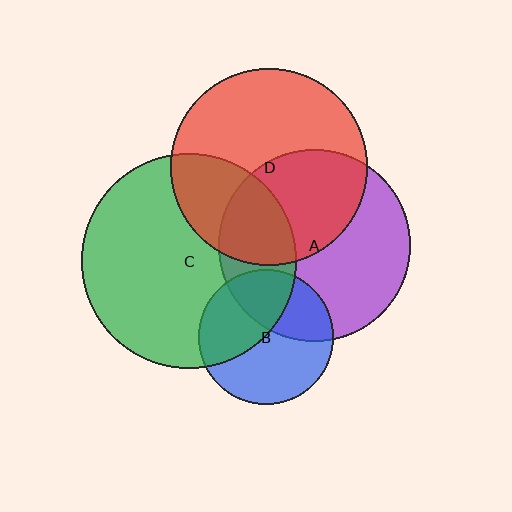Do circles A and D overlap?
Yes.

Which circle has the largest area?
Circle C (green).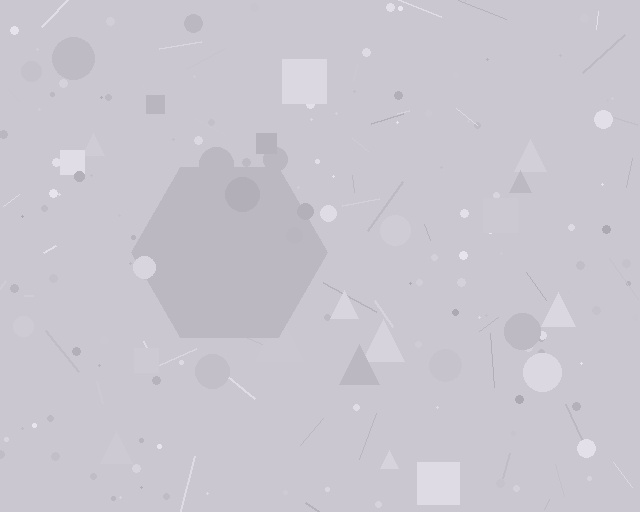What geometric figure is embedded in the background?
A hexagon is embedded in the background.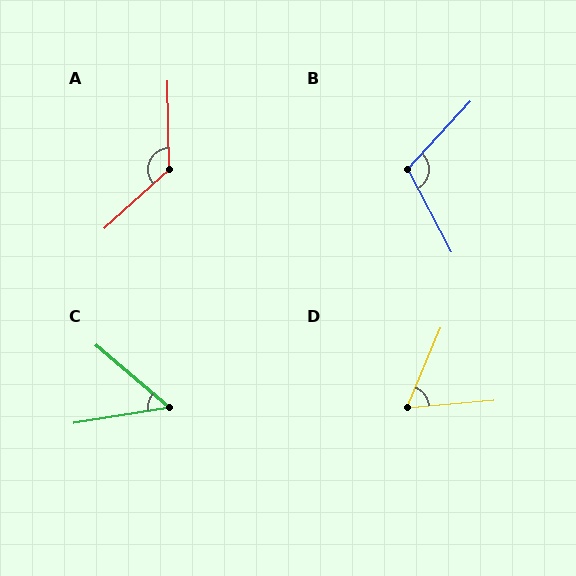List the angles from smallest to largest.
C (49°), D (62°), B (109°), A (131°).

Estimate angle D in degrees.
Approximately 62 degrees.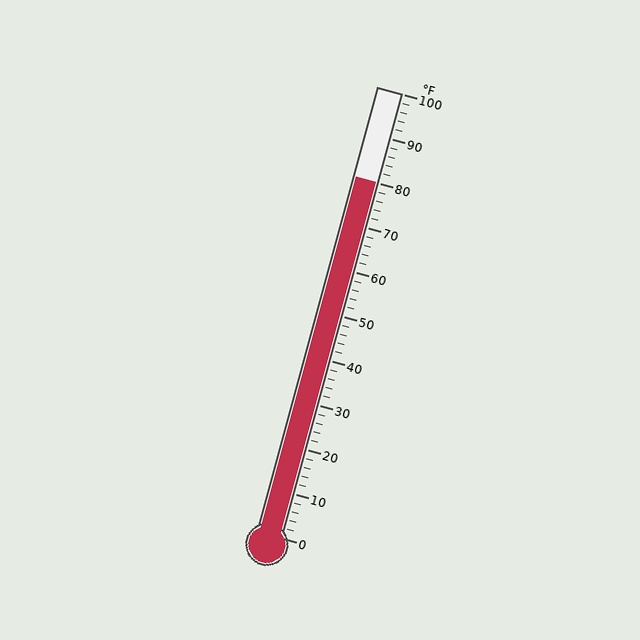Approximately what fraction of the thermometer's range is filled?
The thermometer is filled to approximately 80% of its range.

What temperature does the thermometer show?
The thermometer shows approximately 80°F.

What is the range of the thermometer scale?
The thermometer scale ranges from 0°F to 100°F.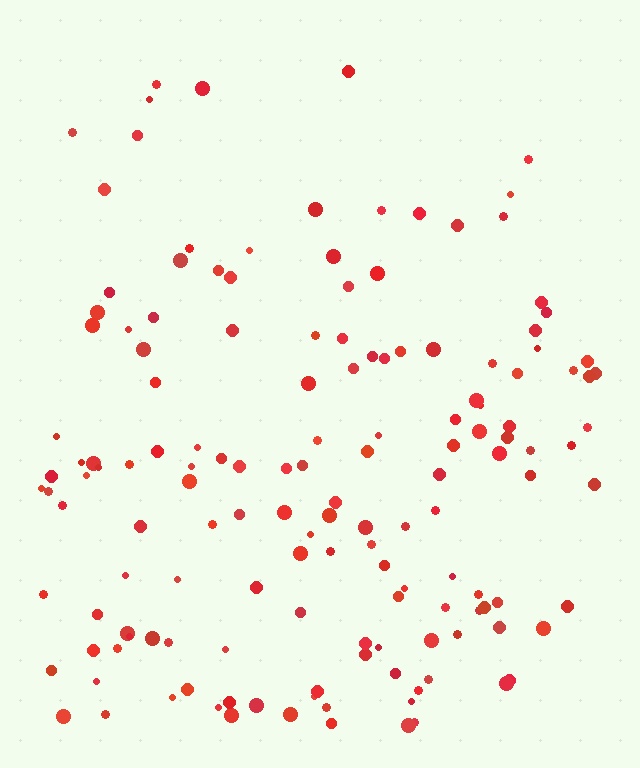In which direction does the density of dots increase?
From top to bottom, with the bottom side densest.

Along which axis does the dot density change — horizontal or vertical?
Vertical.